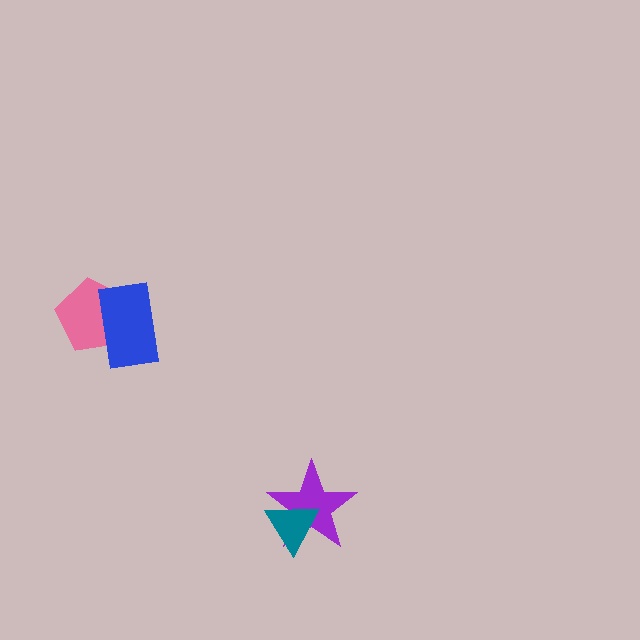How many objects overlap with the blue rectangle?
1 object overlaps with the blue rectangle.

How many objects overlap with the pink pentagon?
1 object overlaps with the pink pentagon.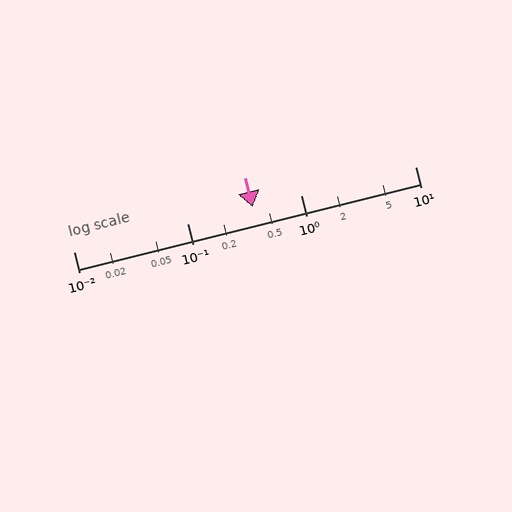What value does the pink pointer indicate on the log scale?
The pointer indicates approximately 0.37.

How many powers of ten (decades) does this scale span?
The scale spans 3 decades, from 0.01 to 10.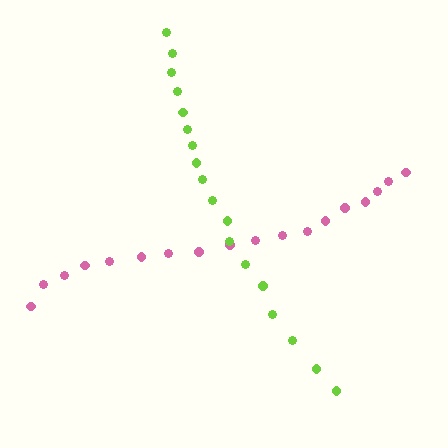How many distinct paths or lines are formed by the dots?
There are 2 distinct paths.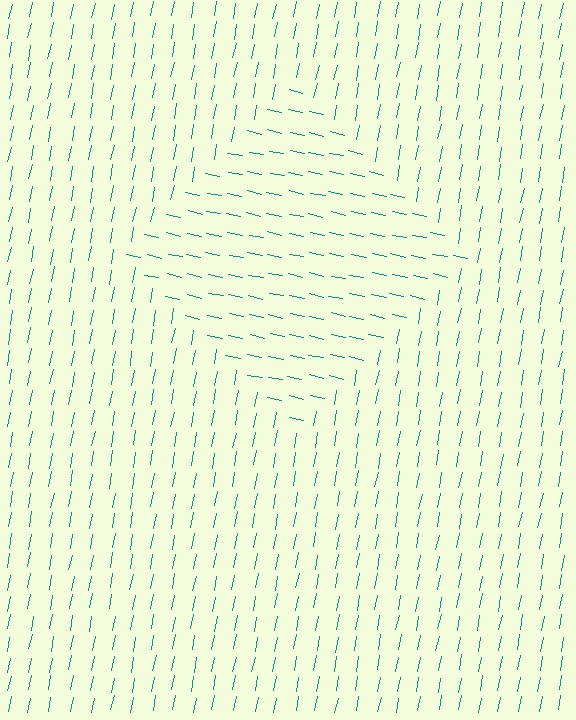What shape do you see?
I see a diamond.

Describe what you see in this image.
The image is filled with small teal line segments. A diamond region in the image has lines oriented differently from the surrounding lines, creating a visible texture boundary.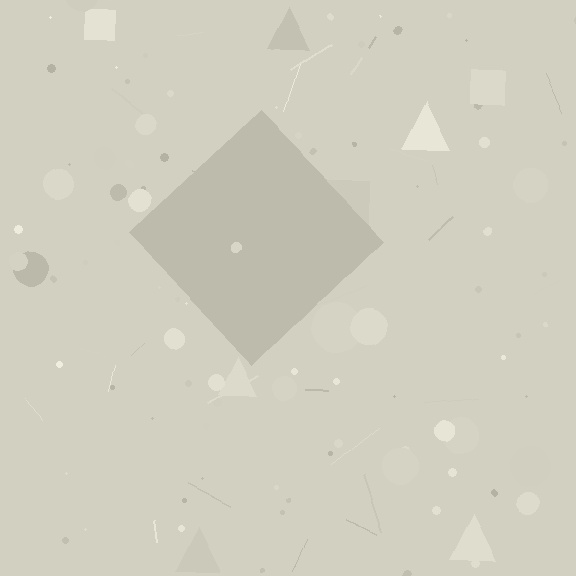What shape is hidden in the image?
A diamond is hidden in the image.